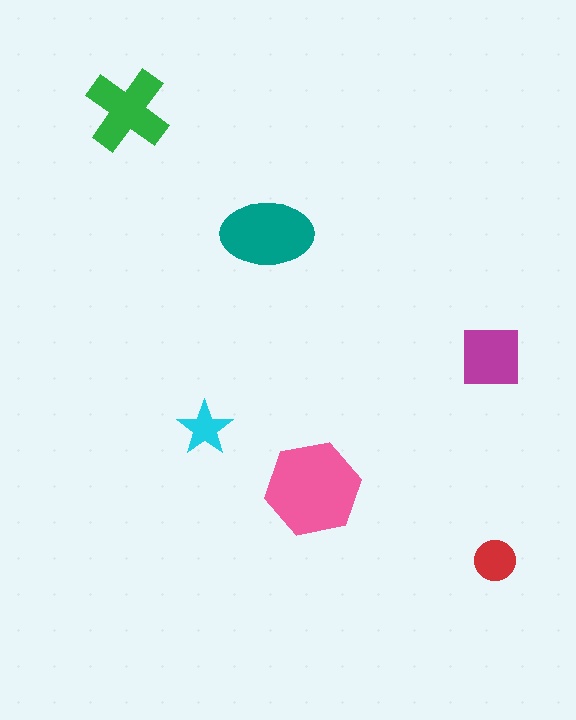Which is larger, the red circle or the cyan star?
The red circle.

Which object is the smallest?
The cyan star.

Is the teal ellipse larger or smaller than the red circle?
Larger.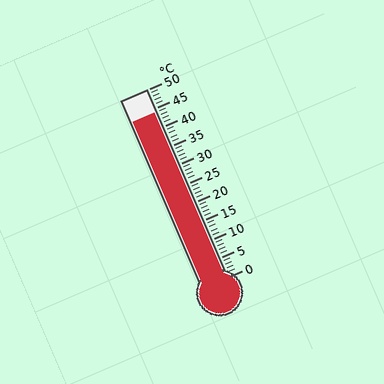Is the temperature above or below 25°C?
The temperature is above 25°C.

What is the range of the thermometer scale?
The thermometer scale ranges from 0°C to 50°C.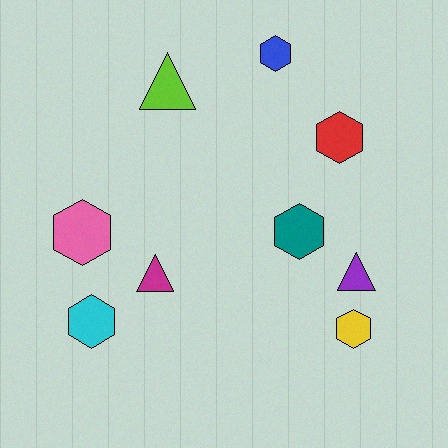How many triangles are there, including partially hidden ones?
There are 3 triangles.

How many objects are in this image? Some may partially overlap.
There are 9 objects.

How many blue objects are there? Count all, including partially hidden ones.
There is 1 blue object.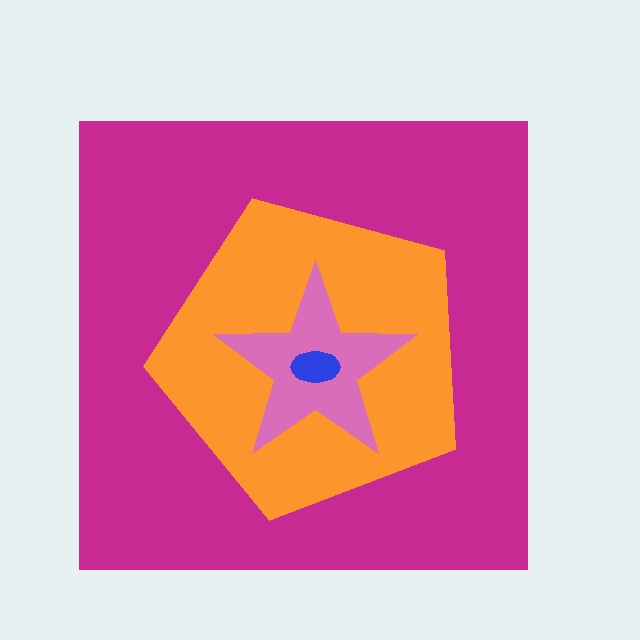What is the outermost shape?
The magenta square.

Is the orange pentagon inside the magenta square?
Yes.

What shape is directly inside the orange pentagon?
The pink star.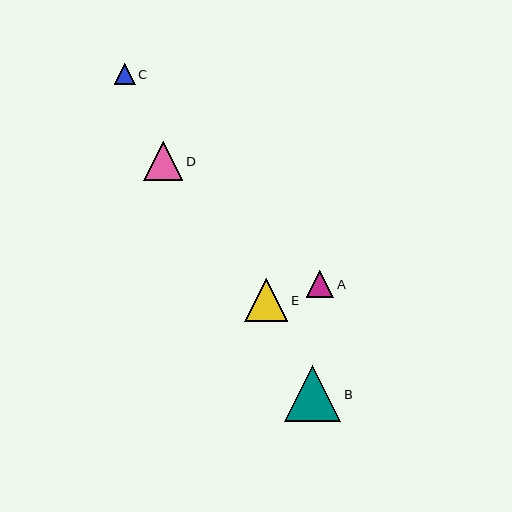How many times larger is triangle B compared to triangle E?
Triangle B is approximately 1.3 times the size of triangle E.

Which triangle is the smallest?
Triangle C is the smallest with a size of approximately 21 pixels.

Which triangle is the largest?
Triangle B is the largest with a size of approximately 56 pixels.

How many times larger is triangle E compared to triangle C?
Triangle E is approximately 2.0 times the size of triangle C.